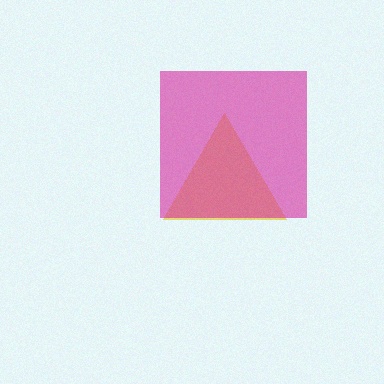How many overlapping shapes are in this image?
There are 2 overlapping shapes in the image.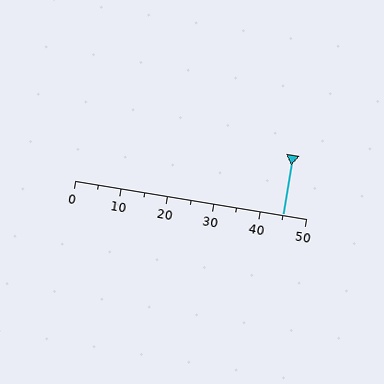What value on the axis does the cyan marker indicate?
The marker indicates approximately 45.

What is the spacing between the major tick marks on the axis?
The major ticks are spaced 10 apart.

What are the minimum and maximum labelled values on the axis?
The axis runs from 0 to 50.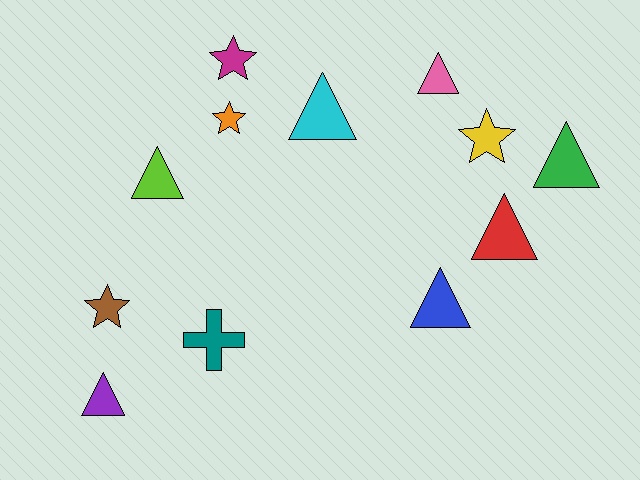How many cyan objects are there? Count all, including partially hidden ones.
There is 1 cyan object.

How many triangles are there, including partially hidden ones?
There are 7 triangles.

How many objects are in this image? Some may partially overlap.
There are 12 objects.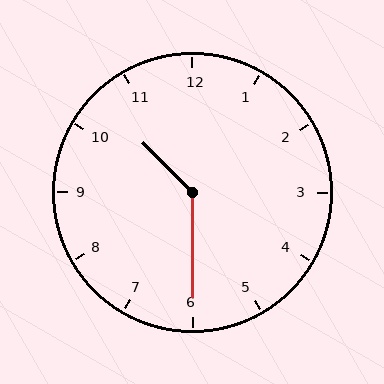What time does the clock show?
10:30.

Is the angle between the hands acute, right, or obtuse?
It is obtuse.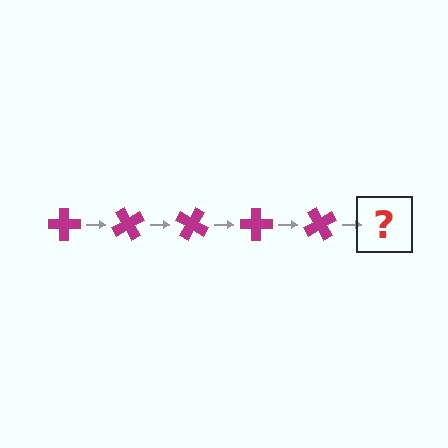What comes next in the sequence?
The next element should be a magenta cross rotated 300 degrees.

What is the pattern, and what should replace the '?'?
The pattern is that the cross rotates 60 degrees each step. The '?' should be a magenta cross rotated 300 degrees.